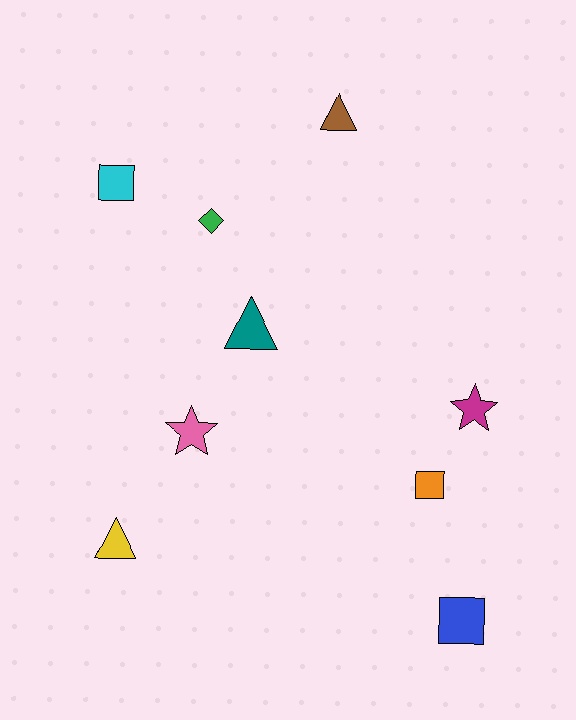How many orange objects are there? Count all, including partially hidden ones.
There is 1 orange object.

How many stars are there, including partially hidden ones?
There are 2 stars.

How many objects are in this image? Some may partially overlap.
There are 9 objects.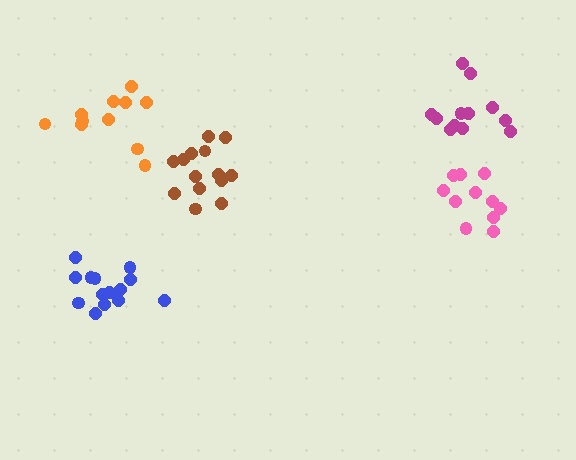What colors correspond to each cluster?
The clusters are colored: brown, blue, orange, magenta, pink.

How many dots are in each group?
Group 1: 14 dots, Group 2: 14 dots, Group 3: 11 dots, Group 4: 12 dots, Group 5: 11 dots (62 total).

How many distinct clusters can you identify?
There are 5 distinct clusters.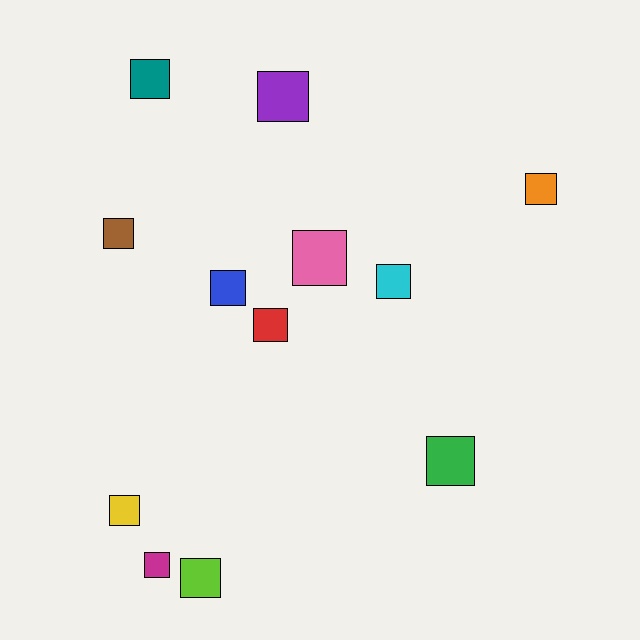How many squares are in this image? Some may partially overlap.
There are 12 squares.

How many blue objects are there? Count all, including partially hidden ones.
There is 1 blue object.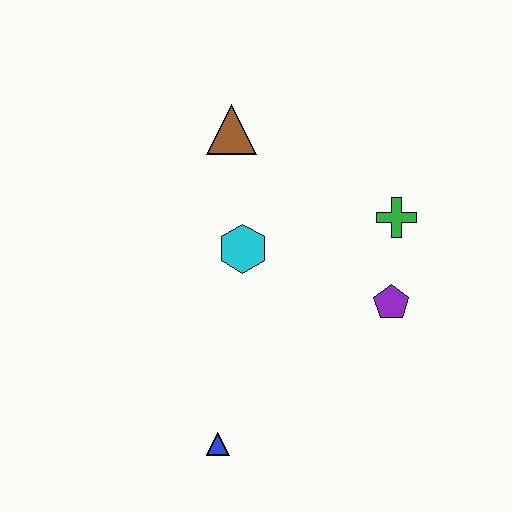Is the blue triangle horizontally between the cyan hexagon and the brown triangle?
No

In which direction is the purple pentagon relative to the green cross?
The purple pentagon is below the green cross.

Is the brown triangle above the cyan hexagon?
Yes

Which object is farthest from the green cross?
The blue triangle is farthest from the green cross.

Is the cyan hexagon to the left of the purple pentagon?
Yes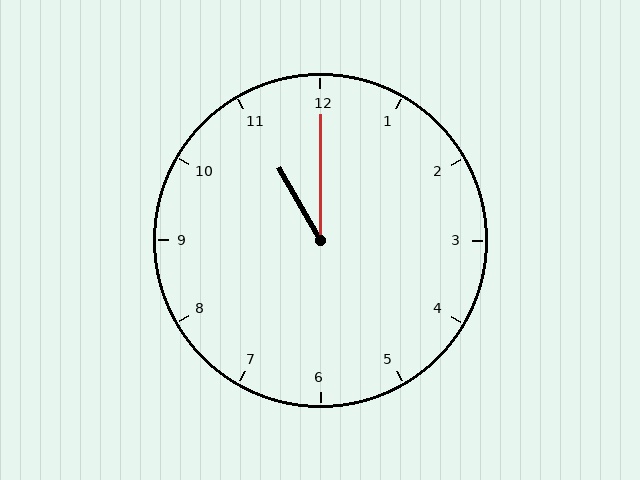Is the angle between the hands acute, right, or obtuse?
It is acute.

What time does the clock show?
11:00.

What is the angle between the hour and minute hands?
Approximately 30 degrees.